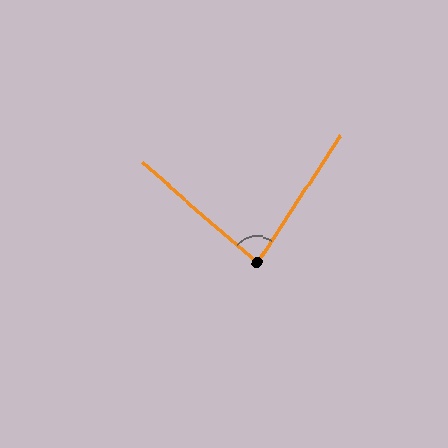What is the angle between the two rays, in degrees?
Approximately 82 degrees.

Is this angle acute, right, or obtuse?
It is acute.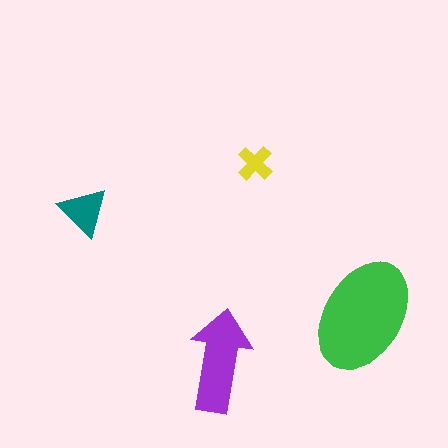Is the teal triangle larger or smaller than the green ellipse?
Smaller.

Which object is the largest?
The green ellipse.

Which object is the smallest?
The yellow cross.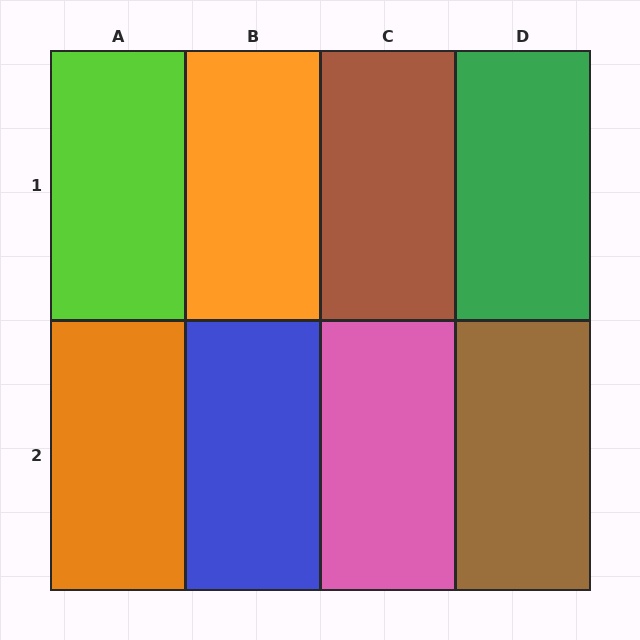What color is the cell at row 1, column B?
Orange.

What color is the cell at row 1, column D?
Green.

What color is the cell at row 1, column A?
Lime.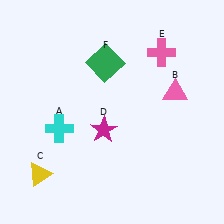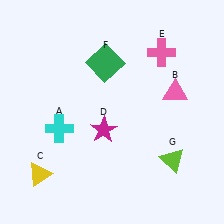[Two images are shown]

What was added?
A lime triangle (G) was added in Image 2.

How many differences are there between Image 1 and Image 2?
There is 1 difference between the two images.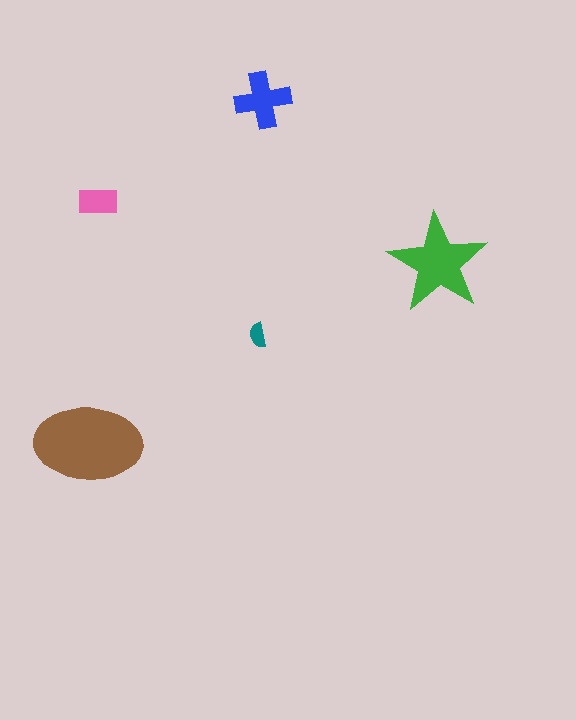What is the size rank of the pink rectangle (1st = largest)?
4th.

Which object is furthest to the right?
The green star is rightmost.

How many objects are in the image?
There are 5 objects in the image.